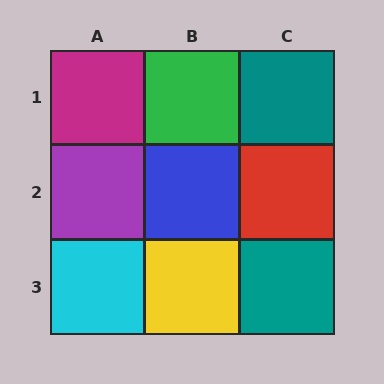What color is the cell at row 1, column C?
Teal.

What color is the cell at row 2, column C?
Red.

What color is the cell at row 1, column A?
Magenta.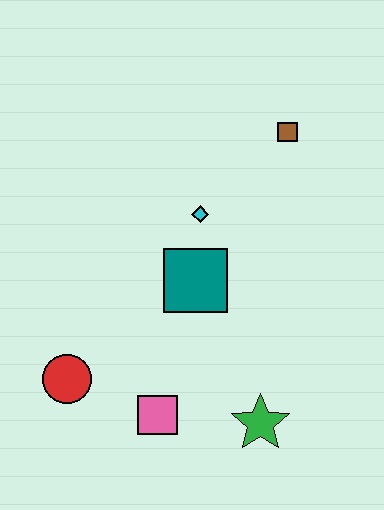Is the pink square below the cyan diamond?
Yes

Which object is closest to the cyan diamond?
The teal square is closest to the cyan diamond.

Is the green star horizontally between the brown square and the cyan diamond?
Yes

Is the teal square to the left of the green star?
Yes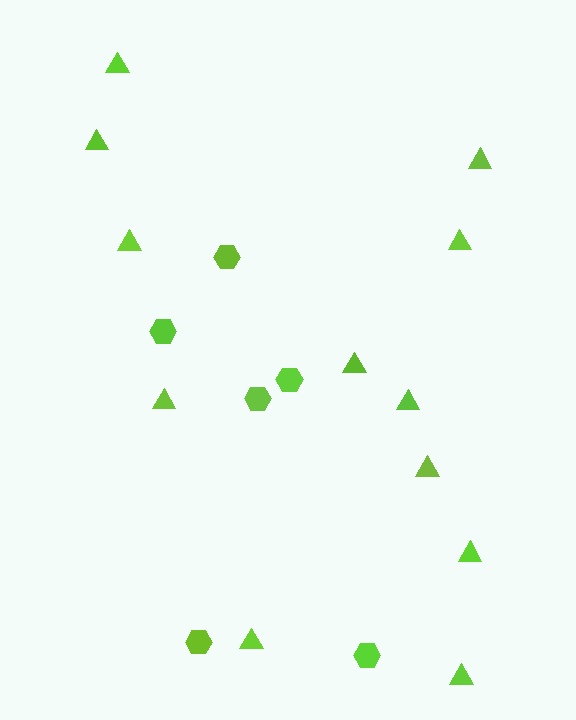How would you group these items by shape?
There are 2 groups: one group of triangles (12) and one group of hexagons (6).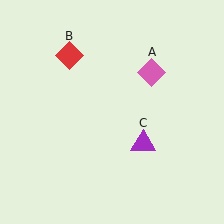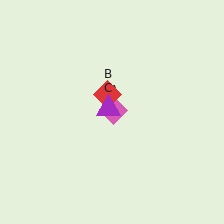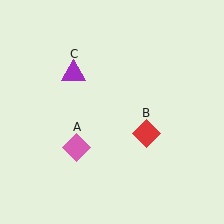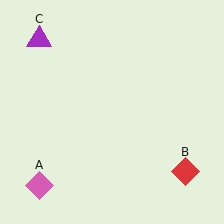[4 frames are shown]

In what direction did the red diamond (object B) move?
The red diamond (object B) moved down and to the right.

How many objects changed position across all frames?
3 objects changed position: pink diamond (object A), red diamond (object B), purple triangle (object C).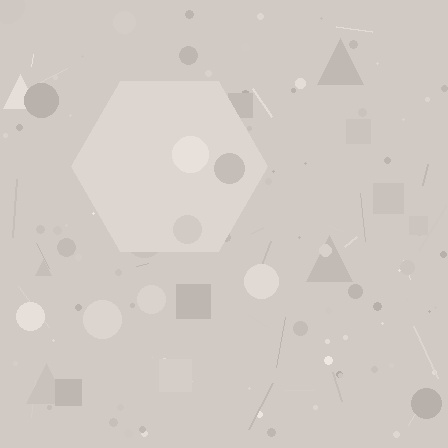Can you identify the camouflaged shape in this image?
The camouflaged shape is a hexagon.